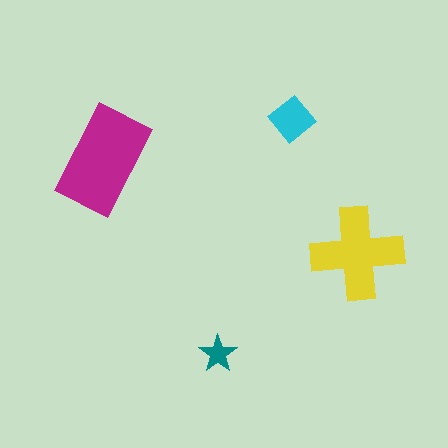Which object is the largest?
The magenta rectangle.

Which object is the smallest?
The teal star.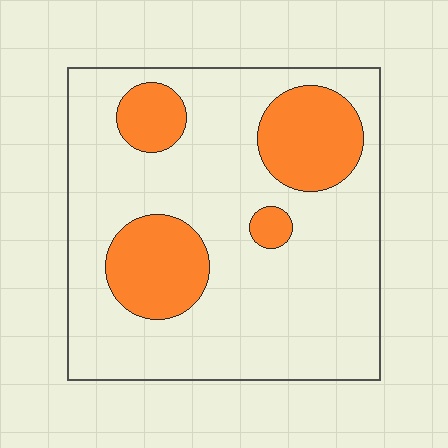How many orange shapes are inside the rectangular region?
4.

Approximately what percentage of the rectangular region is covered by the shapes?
Approximately 25%.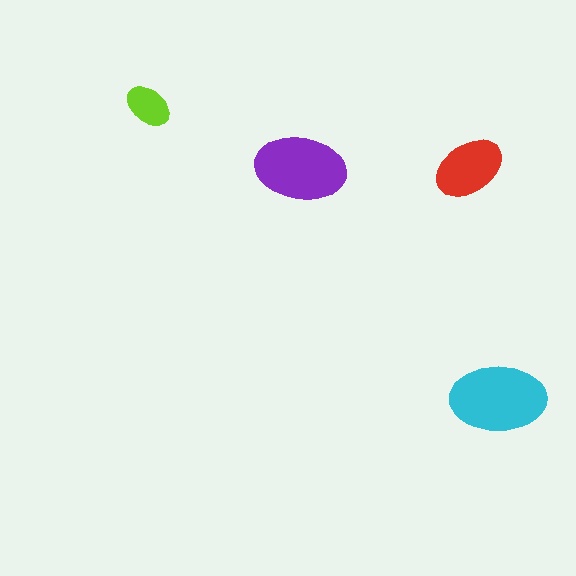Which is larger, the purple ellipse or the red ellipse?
The purple one.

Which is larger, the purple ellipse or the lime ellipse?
The purple one.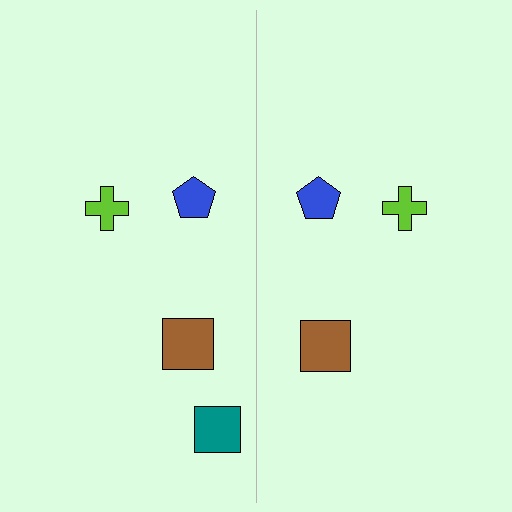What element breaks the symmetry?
A teal square is missing from the right side.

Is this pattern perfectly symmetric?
No, the pattern is not perfectly symmetric. A teal square is missing from the right side.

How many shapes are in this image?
There are 7 shapes in this image.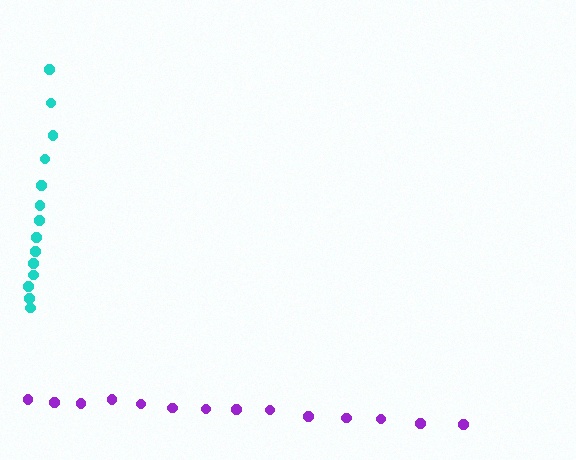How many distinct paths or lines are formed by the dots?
There are 2 distinct paths.